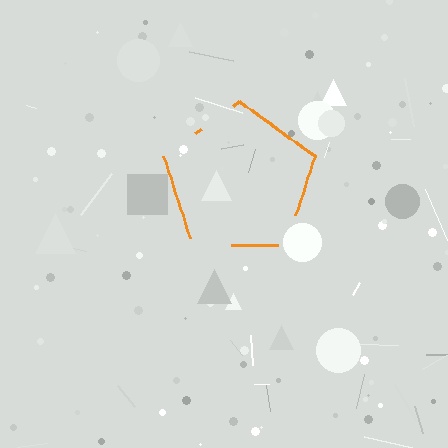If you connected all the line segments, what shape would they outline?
They would outline a pentagon.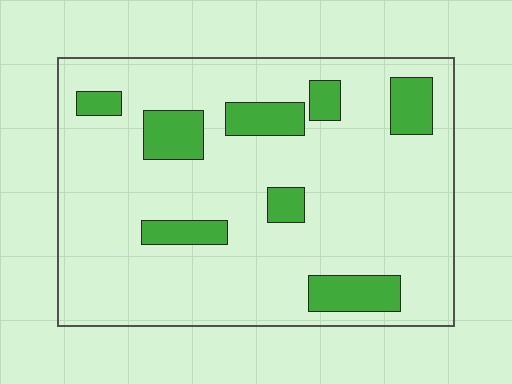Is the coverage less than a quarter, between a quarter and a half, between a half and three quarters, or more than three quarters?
Less than a quarter.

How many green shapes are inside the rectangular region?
8.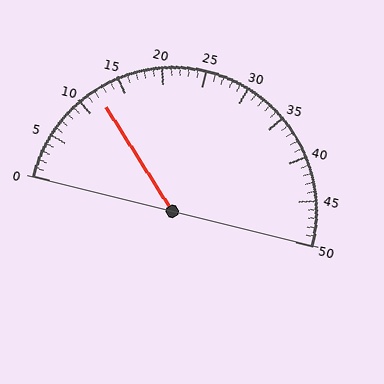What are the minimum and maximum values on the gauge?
The gauge ranges from 0 to 50.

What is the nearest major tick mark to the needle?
The nearest major tick mark is 10.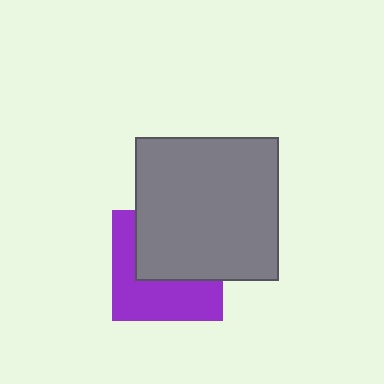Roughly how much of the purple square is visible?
About half of it is visible (roughly 49%).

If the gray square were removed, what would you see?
You would see the complete purple square.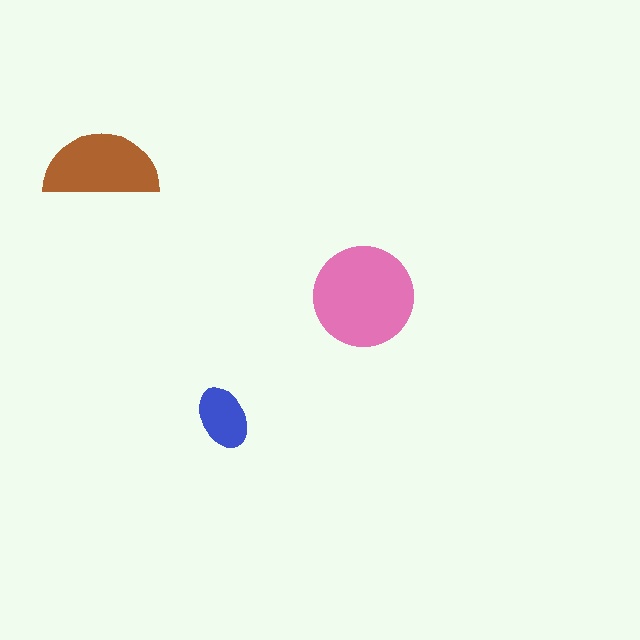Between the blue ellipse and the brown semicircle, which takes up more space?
The brown semicircle.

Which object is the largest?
The pink circle.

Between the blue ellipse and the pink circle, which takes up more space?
The pink circle.